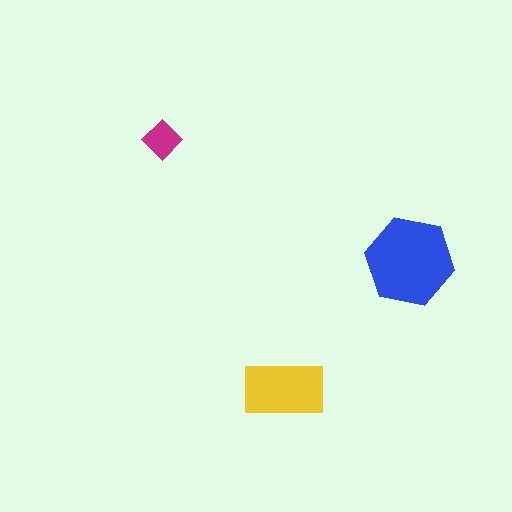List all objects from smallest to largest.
The magenta diamond, the yellow rectangle, the blue hexagon.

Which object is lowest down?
The yellow rectangle is bottommost.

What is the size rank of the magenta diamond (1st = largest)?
3rd.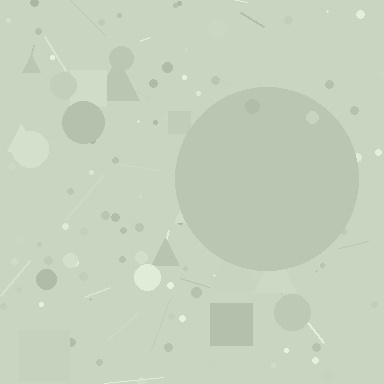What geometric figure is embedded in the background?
A circle is embedded in the background.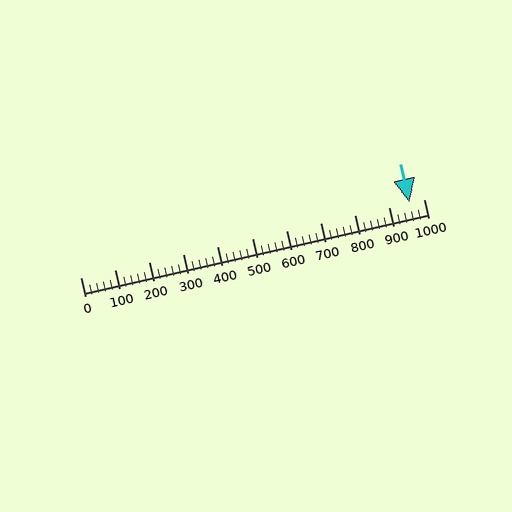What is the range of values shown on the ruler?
The ruler shows values from 0 to 1000.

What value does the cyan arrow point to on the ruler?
The cyan arrow points to approximately 960.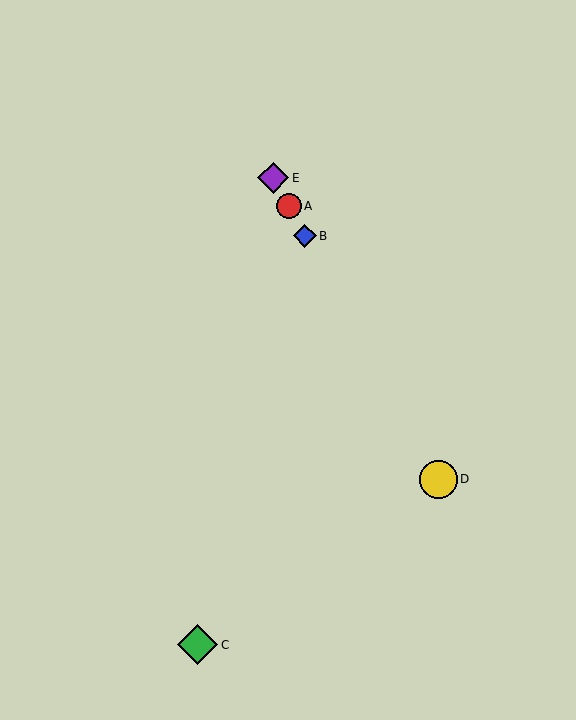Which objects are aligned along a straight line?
Objects A, B, D, E are aligned along a straight line.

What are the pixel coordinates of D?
Object D is at (438, 479).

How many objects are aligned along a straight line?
4 objects (A, B, D, E) are aligned along a straight line.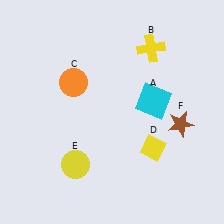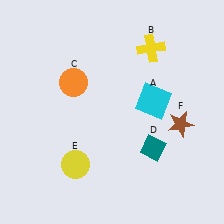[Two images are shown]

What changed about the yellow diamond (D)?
In Image 1, D is yellow. In Image 2, it changed to teal.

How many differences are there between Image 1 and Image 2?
There is 1 difference between the two images.